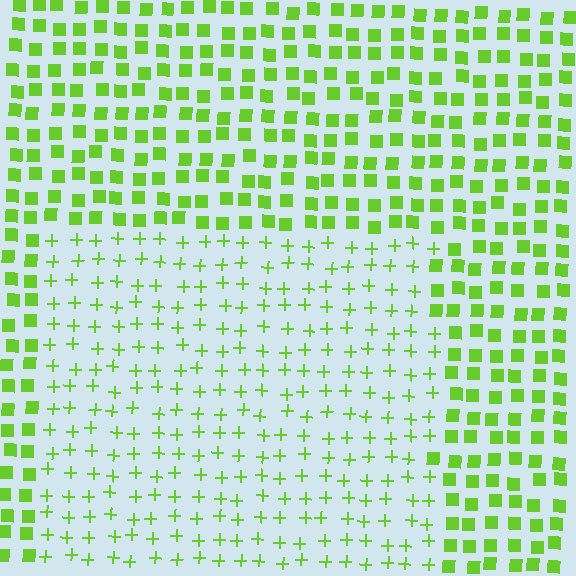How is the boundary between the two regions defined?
The boundary is defined by a change in element shape: plus signs inside vs. squares outside. All elements share the same color and spacing.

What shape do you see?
I see a rectangle.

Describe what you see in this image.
The image is filled with small lime elements arranged in a uniform grid. A rectangle-shaped region contains plus signs, while the surrounding area contains squares. The boundary is defined purely by the change in element shape.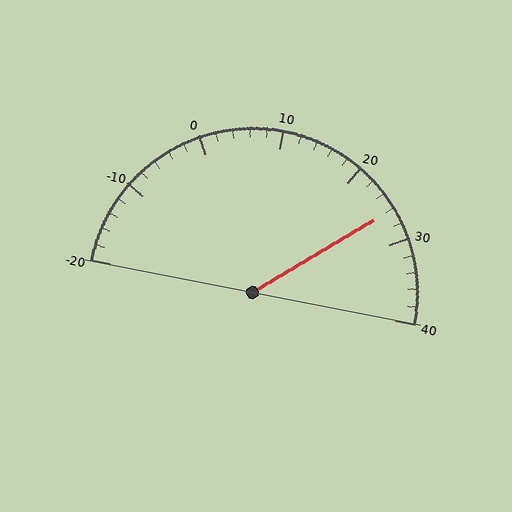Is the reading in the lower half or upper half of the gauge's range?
The reading is in the upper half of the range (-20 to 40).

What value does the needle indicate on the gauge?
The needle indicates approximately 26.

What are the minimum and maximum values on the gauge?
The gauge ranges from -20 to 40.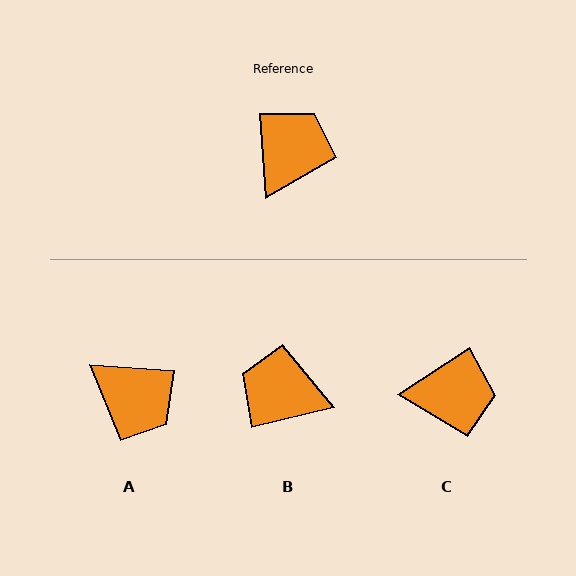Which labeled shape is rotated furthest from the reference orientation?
B, about 99 degrees away.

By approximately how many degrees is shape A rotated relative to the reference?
Approximately 98 degrees clockwise.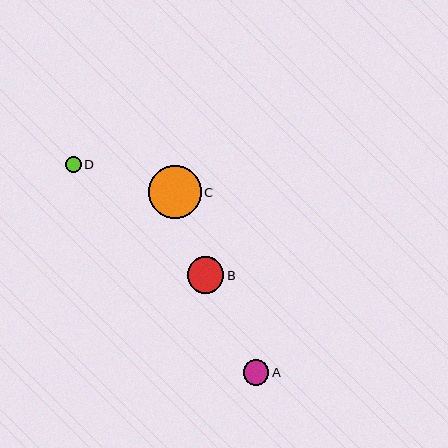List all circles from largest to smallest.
From largest to smallest: C, B, A, D.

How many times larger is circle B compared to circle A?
Circle B is approximately 1.4 times the size of circle A.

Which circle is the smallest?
Circle D is the smallest with a size of approximately 16 pixels.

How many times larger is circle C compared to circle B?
Circle C is approximately 1.4 times the size of circle B.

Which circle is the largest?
Circle C is the largest with a size of approximately 53 pixels.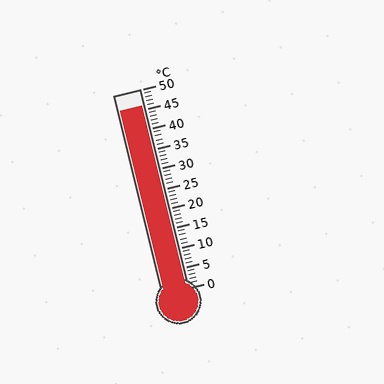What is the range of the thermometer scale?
The thermometer scale ranges from 0°C to 50°C.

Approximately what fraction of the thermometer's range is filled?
The thermometer is filled to approximately 90% of its range.